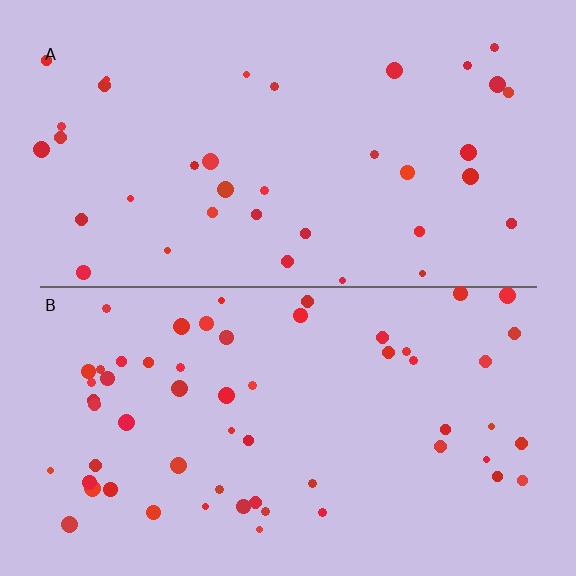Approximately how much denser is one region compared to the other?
Approximately 1.6× — region B over region A.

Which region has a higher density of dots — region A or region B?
B (the bottom).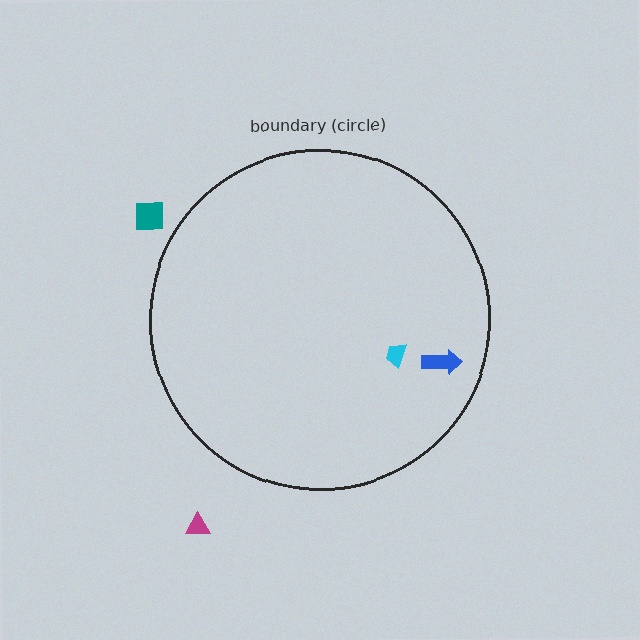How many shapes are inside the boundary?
2 inside, 2 outside.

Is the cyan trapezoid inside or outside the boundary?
Inside.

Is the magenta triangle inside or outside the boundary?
Outside.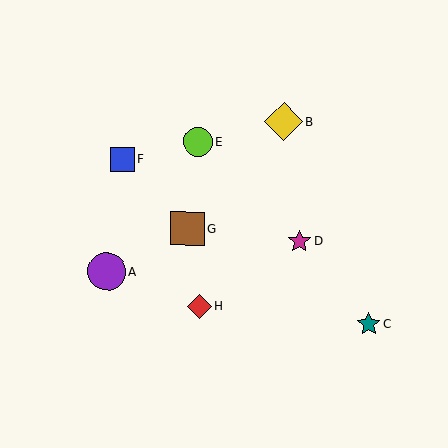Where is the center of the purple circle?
The center of the purple circle is at (107, 271).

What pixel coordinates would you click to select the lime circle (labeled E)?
Click at (198, 142) to select the lime circle E.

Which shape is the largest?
The yellow diamond (labeled B) is the largest.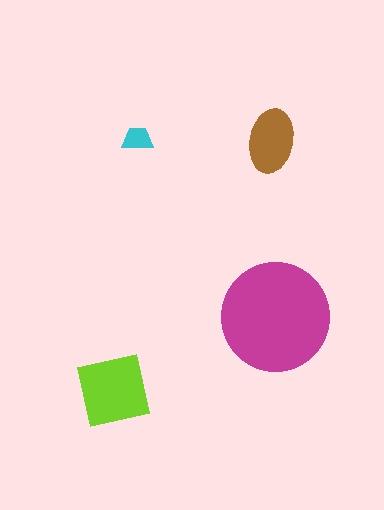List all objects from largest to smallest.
The magenta circle, the lime square, the brown ellipse, the cyan trapezoid.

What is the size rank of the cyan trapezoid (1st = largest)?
4th.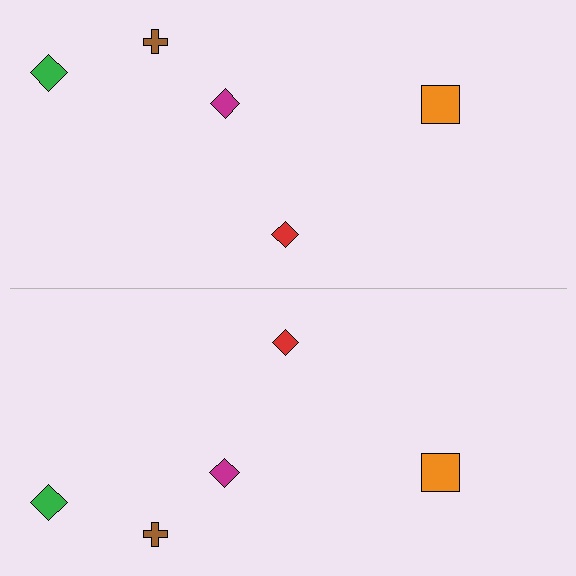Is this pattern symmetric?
Yes, this pattern has bilateral (reflection) symmetry.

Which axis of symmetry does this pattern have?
The pattern has a horizontal axis of symmetry running through the center of the image.